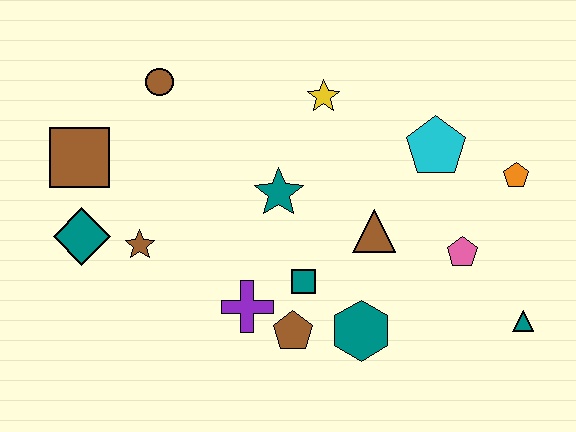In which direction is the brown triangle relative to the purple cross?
The brown triangle is to the right of the purple cross.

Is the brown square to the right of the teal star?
No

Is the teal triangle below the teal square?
Yes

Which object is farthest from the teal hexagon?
The brown square is farthest from the teal hexagon.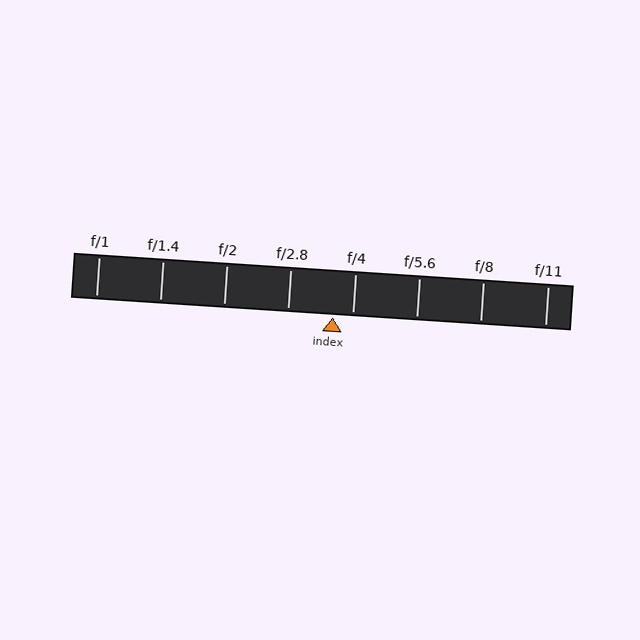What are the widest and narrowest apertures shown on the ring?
The widest aperture shown is f/1 and the narrowest is f/11.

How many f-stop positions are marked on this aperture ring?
There are 8 f-stop positions marked.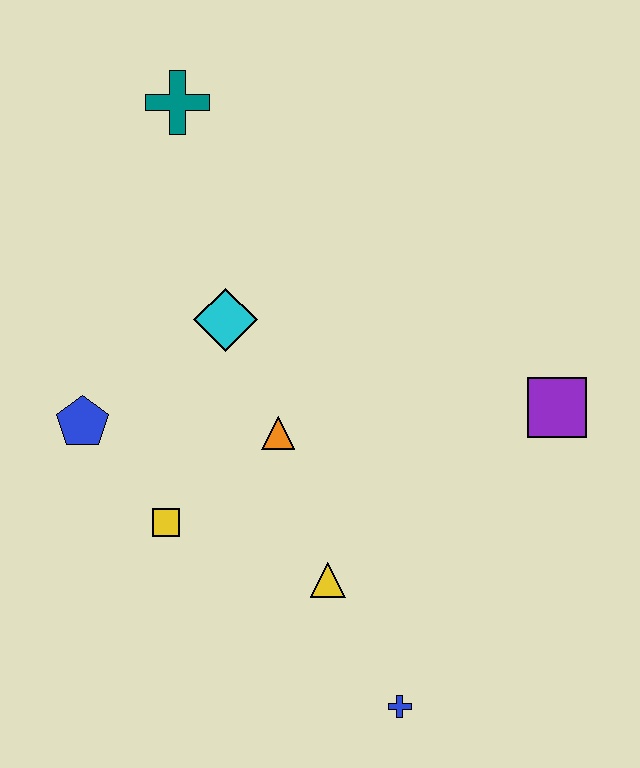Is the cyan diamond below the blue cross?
No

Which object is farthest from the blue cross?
The teal cross is farthest from the blue cross.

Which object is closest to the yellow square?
The blue pentagon is closest to the yellow square.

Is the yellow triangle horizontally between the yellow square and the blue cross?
Yes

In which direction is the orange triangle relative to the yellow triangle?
The orange triangle is above the yellow triangle.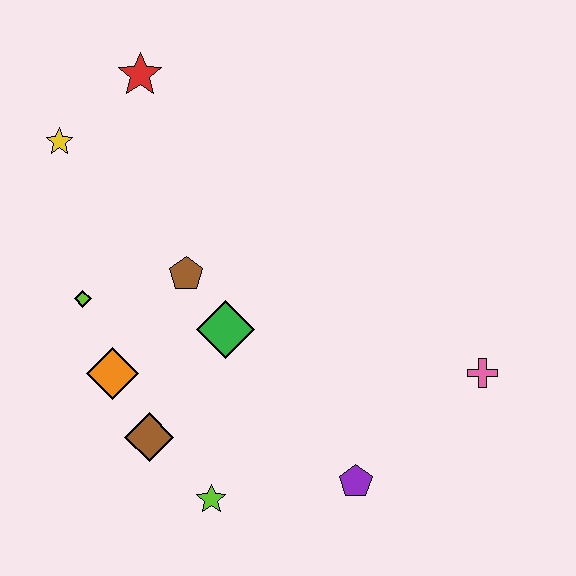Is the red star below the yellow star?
No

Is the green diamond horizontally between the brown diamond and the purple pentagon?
Yes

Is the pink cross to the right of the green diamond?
Yes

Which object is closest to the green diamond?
The brown pentagon is closest to the green diamond.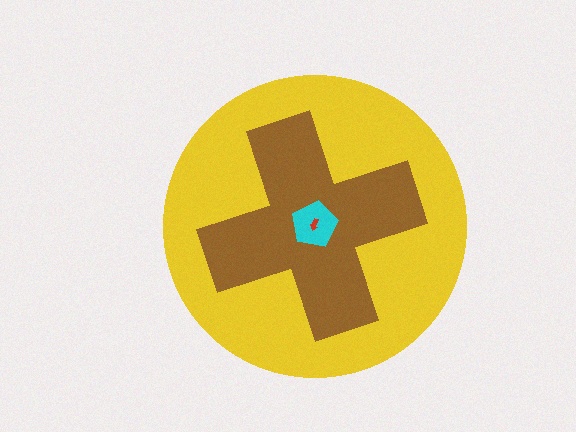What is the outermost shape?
The yellow circle.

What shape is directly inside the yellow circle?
The brown cross.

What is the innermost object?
The red arrow.